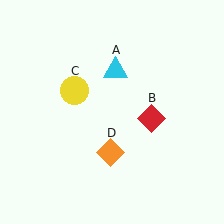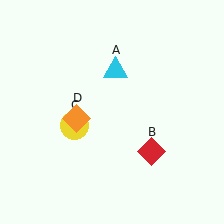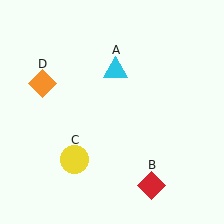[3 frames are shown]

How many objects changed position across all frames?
3 objects changed position: red diamond (object B), yellow circle (object C), orange diamond (object D).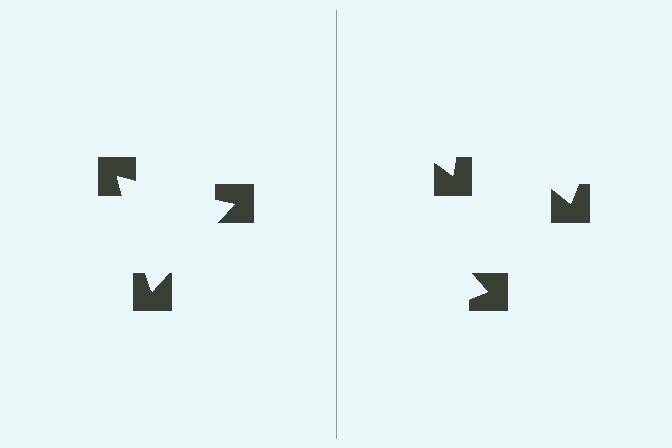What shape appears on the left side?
An illusory triangle.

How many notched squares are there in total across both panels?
6 — 3 on each side.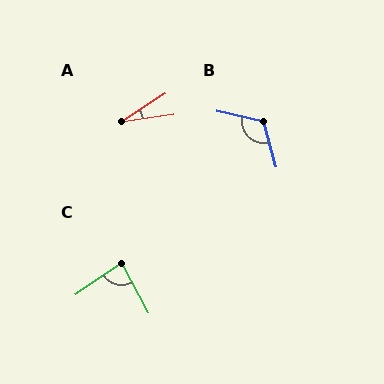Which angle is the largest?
B, at approximately 118 degrees.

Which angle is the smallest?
A, at approximately 25 degrees.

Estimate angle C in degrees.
Approximately 85 degrees.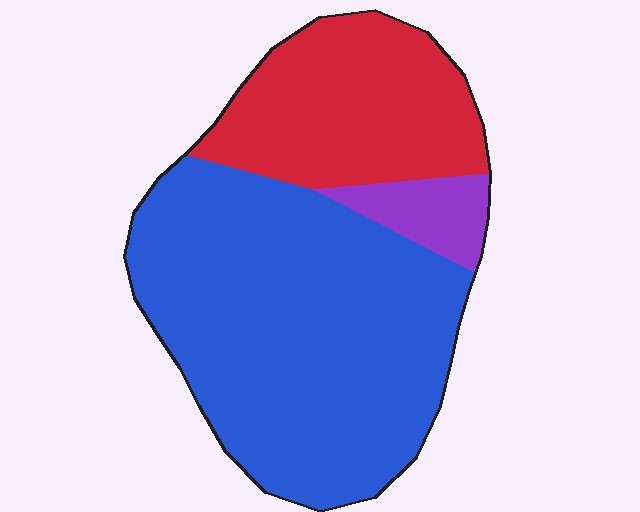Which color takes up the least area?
Purple, at roughly 5%.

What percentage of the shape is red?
Red takes up about one quarter (1/4) of the shape.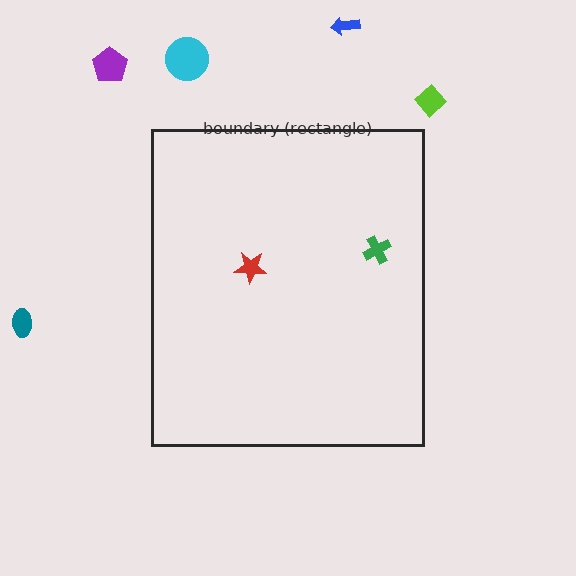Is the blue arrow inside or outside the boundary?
Outside.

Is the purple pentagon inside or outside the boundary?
Outside.